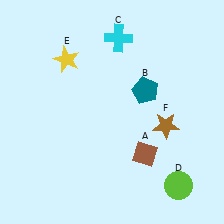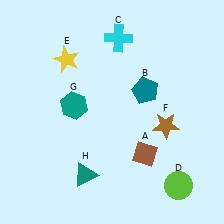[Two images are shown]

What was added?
A teal hexagon (G), a teal triangle (H) were added in Image 2.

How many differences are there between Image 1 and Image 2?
There are 2 differences between the two images.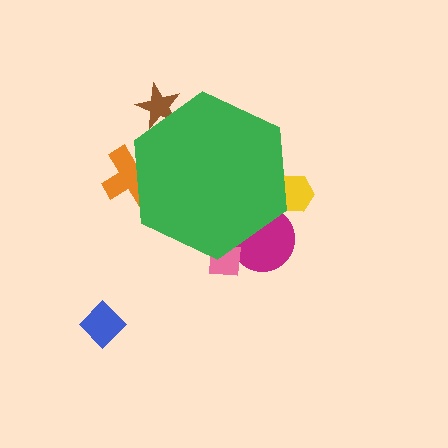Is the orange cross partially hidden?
Yes, the orange cross is partially hidden behind the green hexagon.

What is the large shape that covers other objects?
A green hexagon.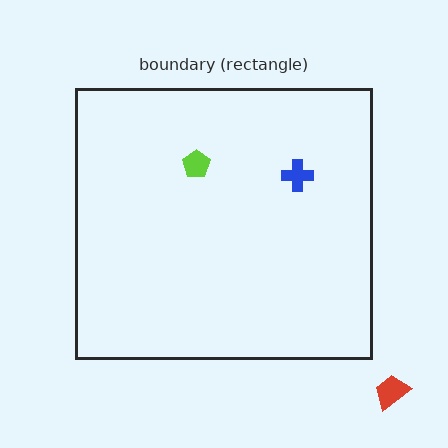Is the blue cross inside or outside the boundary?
Inside.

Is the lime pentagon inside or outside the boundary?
Inside.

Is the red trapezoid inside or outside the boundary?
Outside.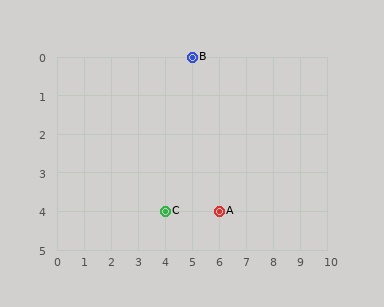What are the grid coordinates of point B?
Point B is at grid coordinates (5, 0).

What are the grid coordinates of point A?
Point A is at grid coordinates (6, 4).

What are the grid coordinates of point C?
Point C is at grid coordinates (4, 4).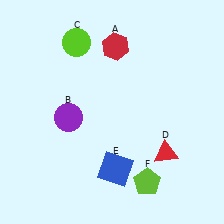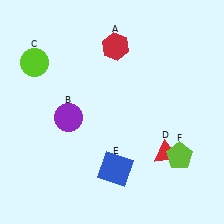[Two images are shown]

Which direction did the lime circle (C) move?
The lime circle (C) moved left.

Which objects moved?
The objects that moved are: the lime circle (C), the lime pentagon (F).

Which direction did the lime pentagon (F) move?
The lime pentagon (F) moved right.